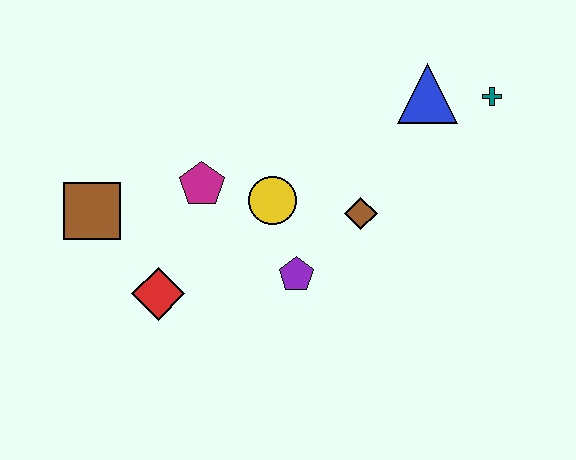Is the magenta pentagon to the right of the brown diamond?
No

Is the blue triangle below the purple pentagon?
No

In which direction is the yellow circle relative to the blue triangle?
The yellow circle is to the left of the blue triangle.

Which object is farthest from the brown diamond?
The brown square is farthest from the brown diamond.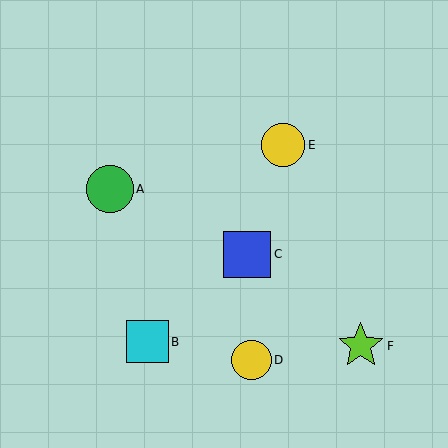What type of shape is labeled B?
Shape B is a cyan square.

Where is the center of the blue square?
The center of the blue square is at (247, 254).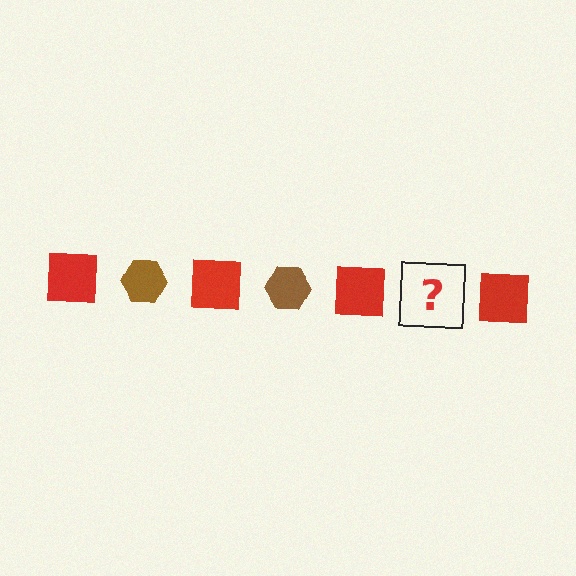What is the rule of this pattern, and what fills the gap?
The rule is that the pattern alternates between red square and brown hexagon. The gap should be filled with a brown hexagon.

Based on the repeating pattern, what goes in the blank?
The blank should be a brown hexagon.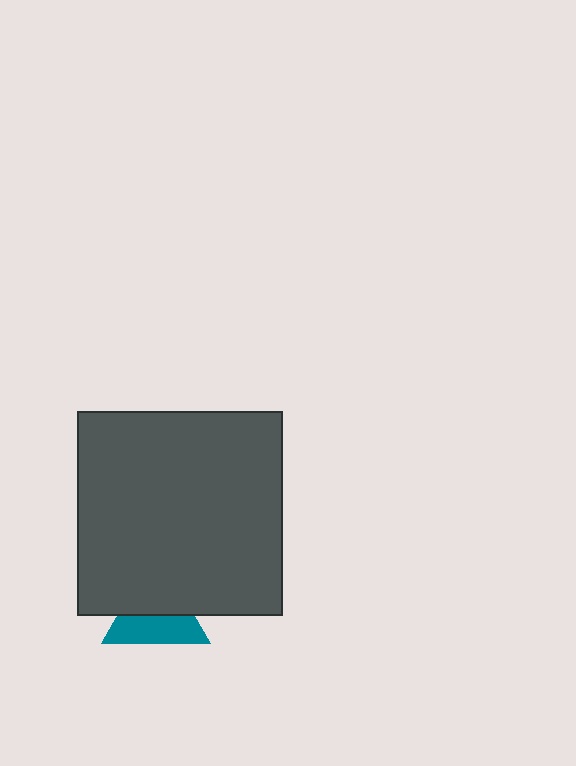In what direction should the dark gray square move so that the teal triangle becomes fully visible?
The dark gray square should move up. That is the shortest direction to clear the overlap and leave the teal triangle fully visible.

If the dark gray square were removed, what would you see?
You would see the complete teal triangle.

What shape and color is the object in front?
The object in front is a dark gray square.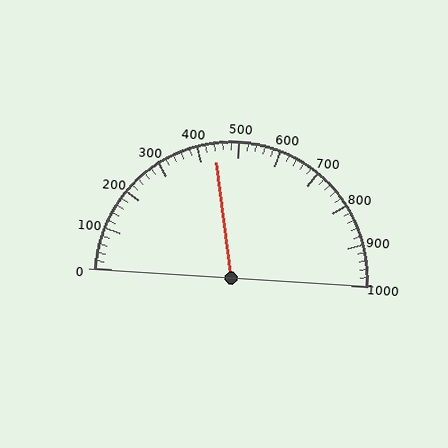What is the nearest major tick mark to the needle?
The nearest major tick mark is 400.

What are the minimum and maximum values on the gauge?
The gauge ranges from 0 to 1000.